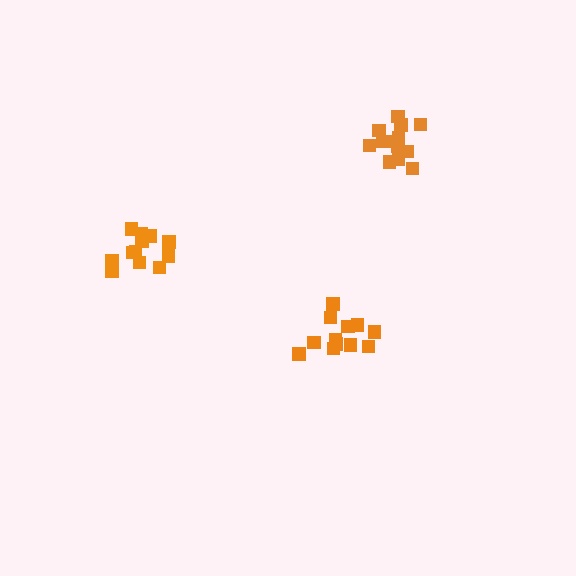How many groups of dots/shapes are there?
There are 3 groups.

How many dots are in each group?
Group 1: 12 dots, Group 2: 12 dots, Group 3: 13 dots (37 total).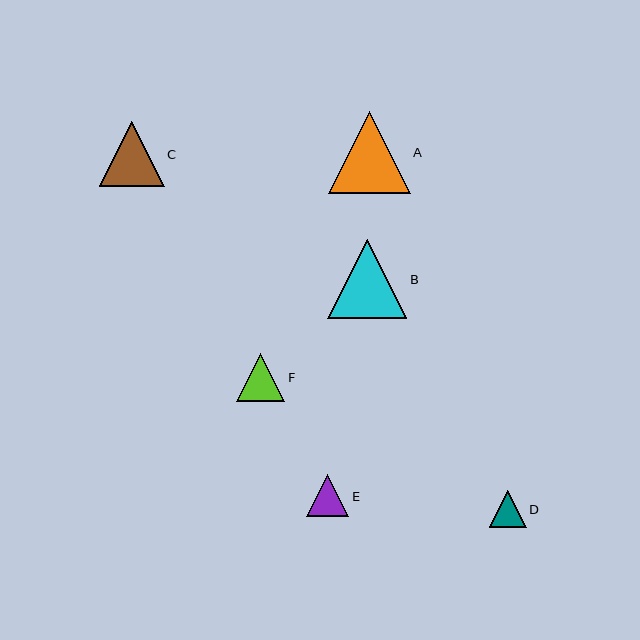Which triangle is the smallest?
Triangle D is the smallest with a size of approximately 37 pixels.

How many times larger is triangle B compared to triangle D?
Triangle B is approximately 2.1 times the size of triangle D.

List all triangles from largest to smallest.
From largest to smallest: A, B, C, F, E, D.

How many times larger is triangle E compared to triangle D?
Triangle E is approximately 1.1 times the size of triangle D.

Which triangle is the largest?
Triangle A is the largest with a size of approximately 82 pixels.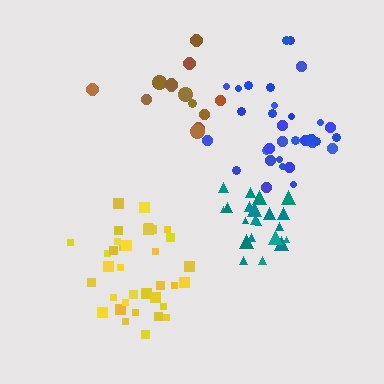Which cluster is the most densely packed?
Yellow.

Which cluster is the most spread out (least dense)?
Brown.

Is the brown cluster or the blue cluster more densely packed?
Blue.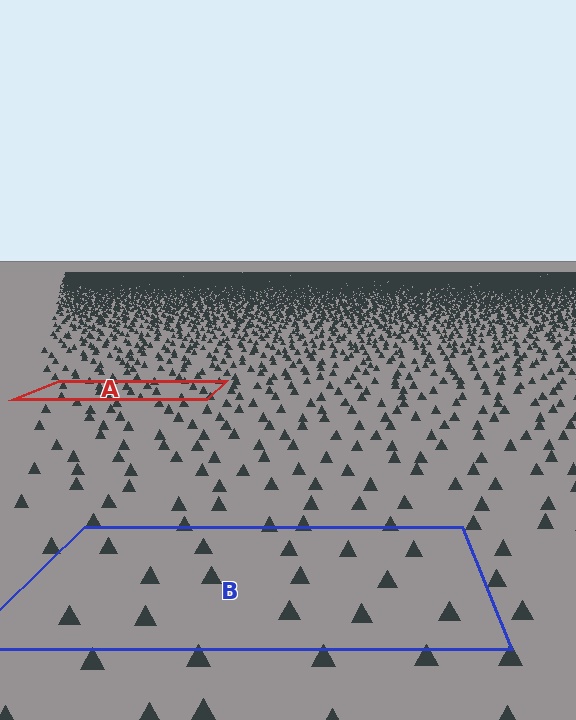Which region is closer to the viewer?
Region B is closer. The texture elements there are larger and more spread out.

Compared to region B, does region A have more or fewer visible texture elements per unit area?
Region A has more texture elements per unit area — they are packed more densely because it is farther away.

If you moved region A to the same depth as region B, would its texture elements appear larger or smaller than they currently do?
They would appear larger. At a closer depth, the same texture elements are projected at a bigger on-screen size.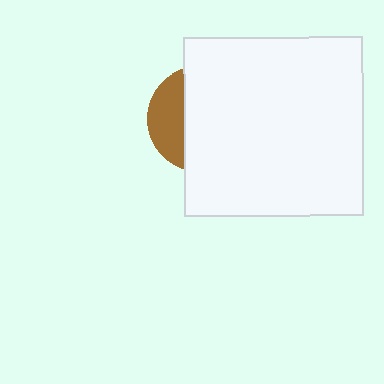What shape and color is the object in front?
The object in front is a white square.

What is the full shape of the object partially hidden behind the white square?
The partially hidden object is a brown circle.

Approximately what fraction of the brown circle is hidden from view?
Roughly 70% of the brown circle is hidden behind the white square.